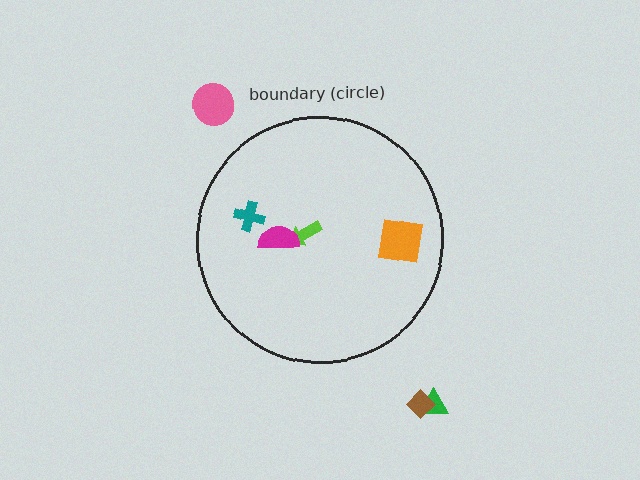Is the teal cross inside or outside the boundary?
Inside.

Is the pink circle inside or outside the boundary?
Outside.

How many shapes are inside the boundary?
4 inside, 3 outside.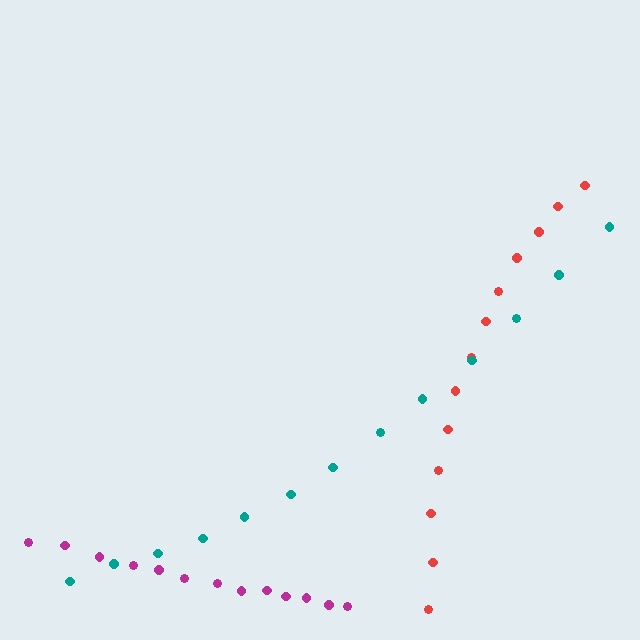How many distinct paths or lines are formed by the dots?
There are 3 distinct paths.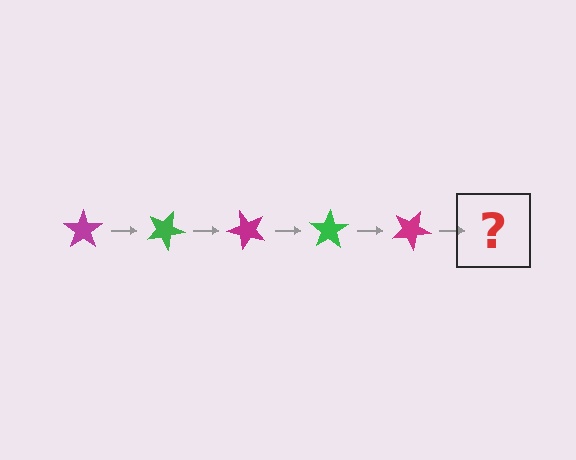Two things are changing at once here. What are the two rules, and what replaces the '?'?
The two rules are that it rotates 25 degrees each step and the color cycles through magenta and green. The '?' should be a green star, rotated 125 degrees from the start.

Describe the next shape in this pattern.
It should be a green star, rotated 125 degrees from the start.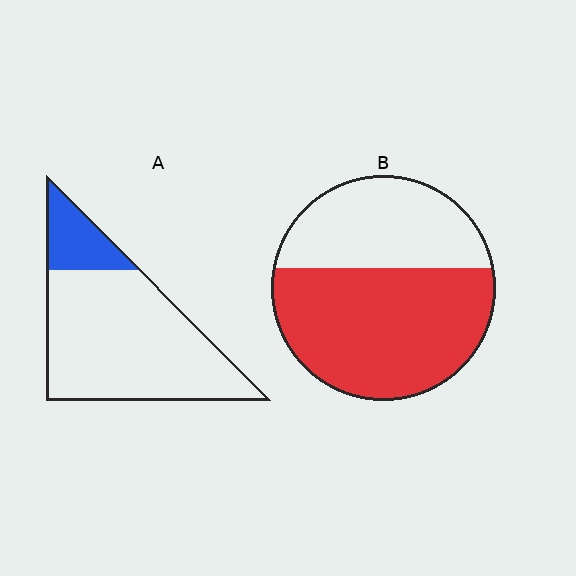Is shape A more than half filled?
No.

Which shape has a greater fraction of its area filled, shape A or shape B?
Shape B.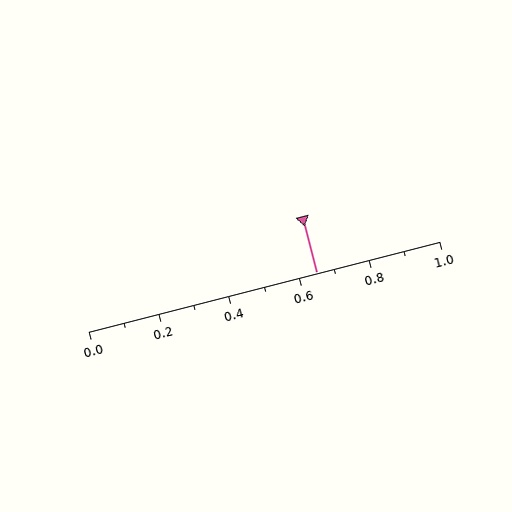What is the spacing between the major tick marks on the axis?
The major ticks are spaced 0.2 apart.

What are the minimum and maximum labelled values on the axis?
The axis runs from 0.0 to 1.0.